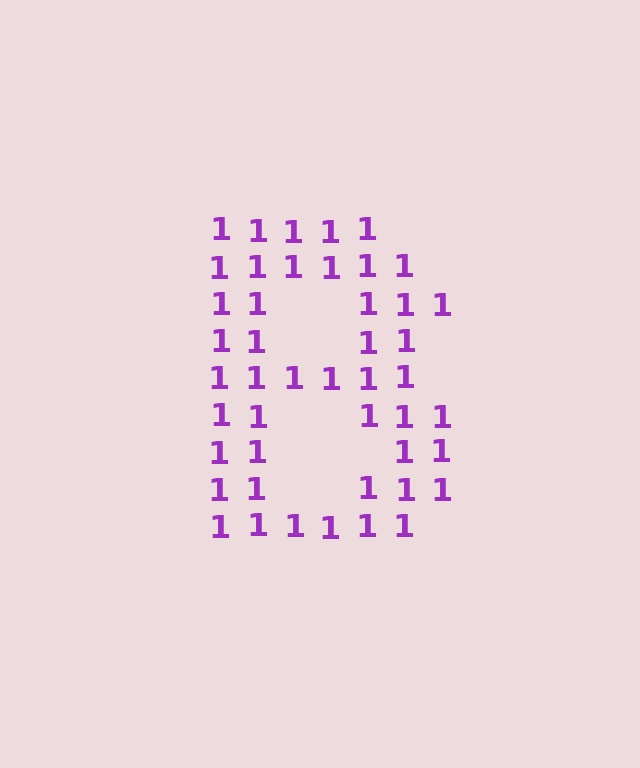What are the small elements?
The small elements are digit 1's.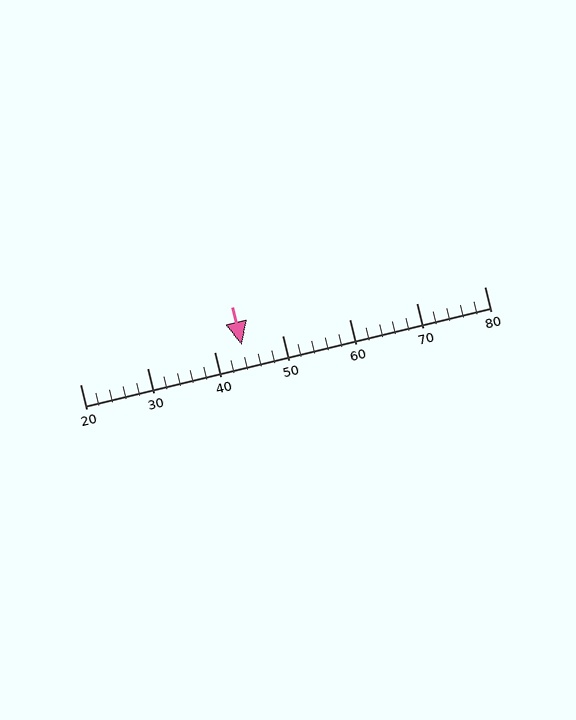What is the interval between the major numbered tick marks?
The major tick marks are spaced 10 units apart.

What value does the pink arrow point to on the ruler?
The pink arrow points to approximately 44.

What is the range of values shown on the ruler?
The ruler shows values from 20 to 80.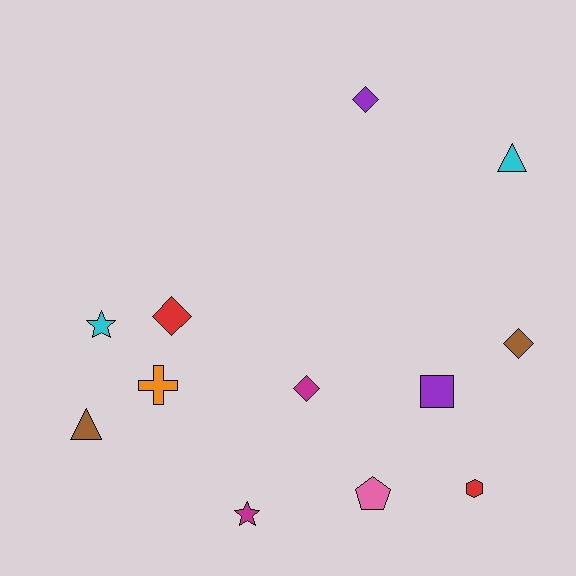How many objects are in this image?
There are 12 objects.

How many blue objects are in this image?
There are no blue objects.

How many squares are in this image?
There is 1 square.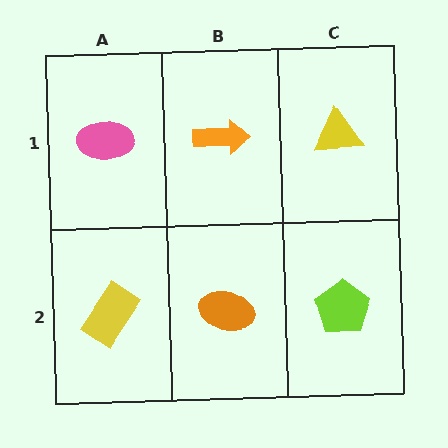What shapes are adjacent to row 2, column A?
A pink ellipse (row 1, column A), an orange ellipse (row 2, column B).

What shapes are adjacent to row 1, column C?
A lime pentagon (row 2, column C), an orange arrow (row 1, column B).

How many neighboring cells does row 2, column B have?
3.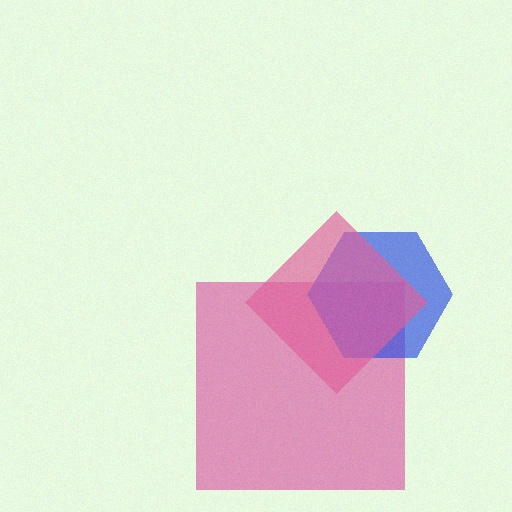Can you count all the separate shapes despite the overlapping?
Yes, there are 3 separate shapes.